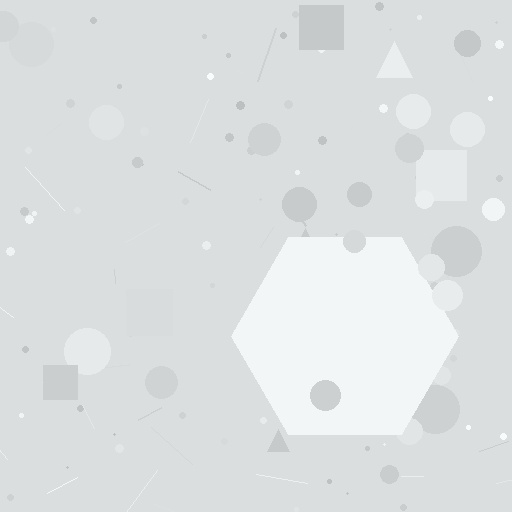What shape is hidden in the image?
A hexagon is hidden in the image.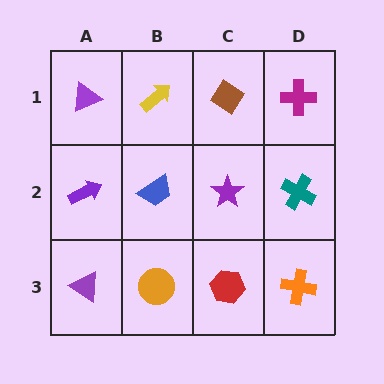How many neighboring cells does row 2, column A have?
3.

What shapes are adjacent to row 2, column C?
A brown diamond (row 1, column C), a red hexagon (row 3, column C), a blue trapezoid (row 2, column B), a teal cross (row 2, column D).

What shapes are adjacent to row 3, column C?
A purple star (row 2, column C), an orange circle (row 3, column B), an orange cross (row 3, column D).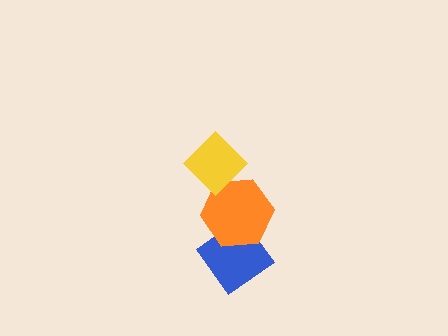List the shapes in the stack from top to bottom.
From top to bottom: the yellow diamond, the orange hexagon, the blue diamond.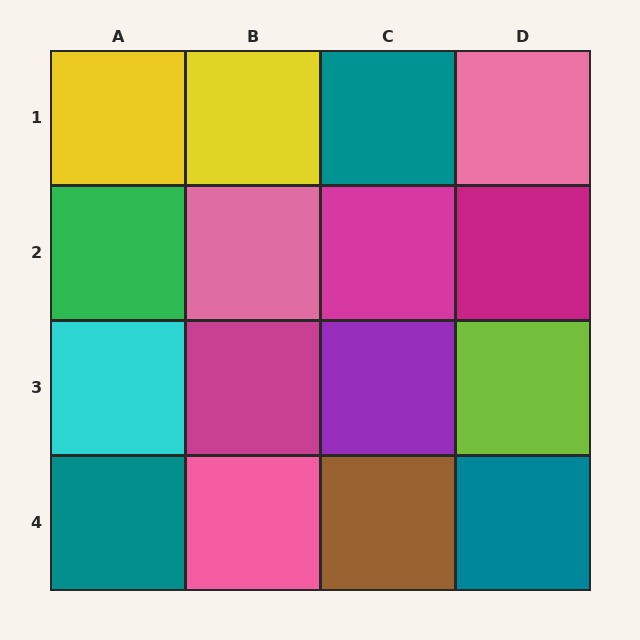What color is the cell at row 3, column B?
Magenta.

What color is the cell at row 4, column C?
Brown.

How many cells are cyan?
1 cell is cyan.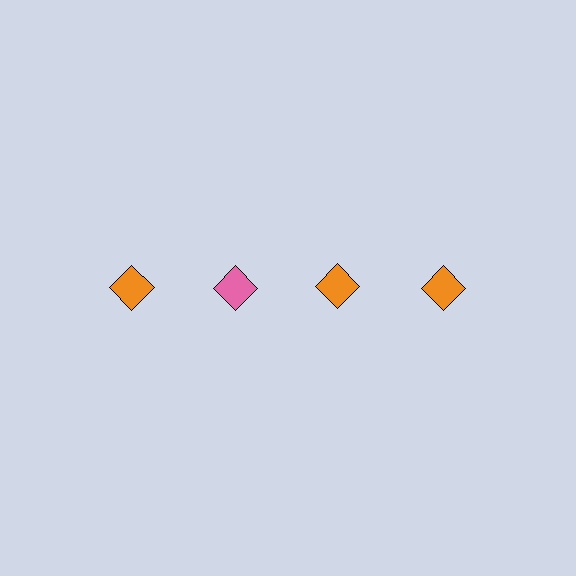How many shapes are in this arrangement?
There are 4 shapes arranged in a grid pattern.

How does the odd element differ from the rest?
It has a different color: pink instead of orange.